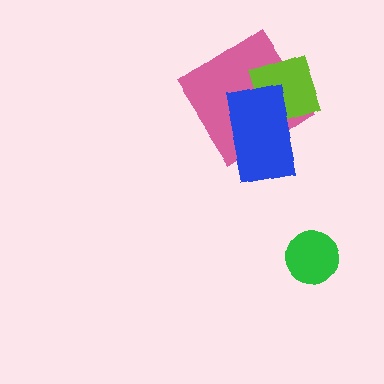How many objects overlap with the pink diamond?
2 objects overlap with the pink diamond.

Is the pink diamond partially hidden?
Yes, it is partially covered by another shape.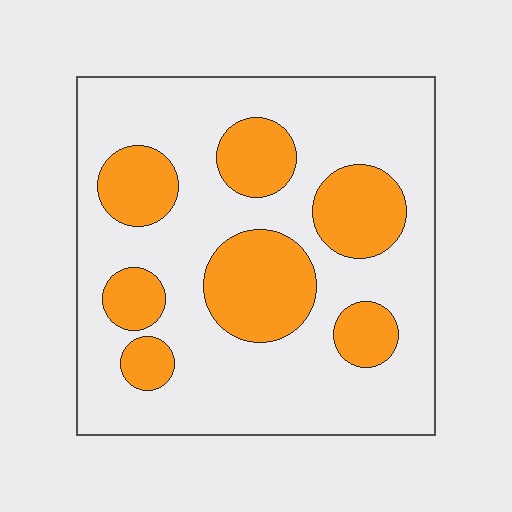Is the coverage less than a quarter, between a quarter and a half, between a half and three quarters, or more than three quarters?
Between a quarter and a half.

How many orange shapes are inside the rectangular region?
7.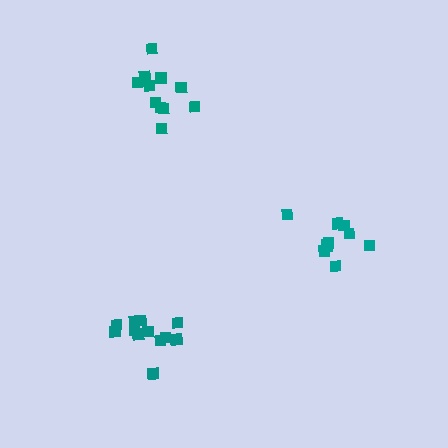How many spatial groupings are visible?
There are 3 spatial groupings.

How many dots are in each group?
Group 1: 10 dots, Group 2: 12 dots, Group 3: 13 dots (35 total).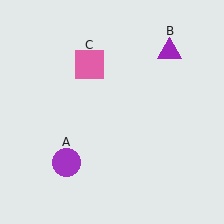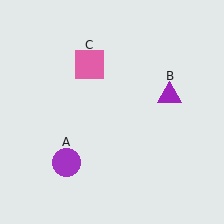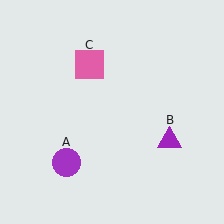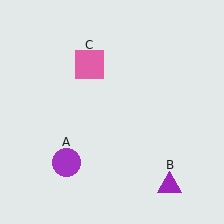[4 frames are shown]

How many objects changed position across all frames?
1 object changed position: purple triangle (object B).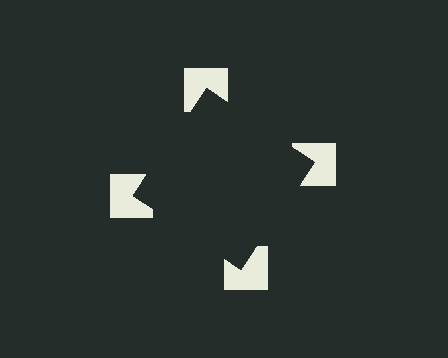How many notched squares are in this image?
There are 4 — one at each vertex of the illusory square.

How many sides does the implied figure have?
4 sides.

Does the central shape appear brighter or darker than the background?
It typically appears slightly darker than the background, even though no actual brightness change is drawn.